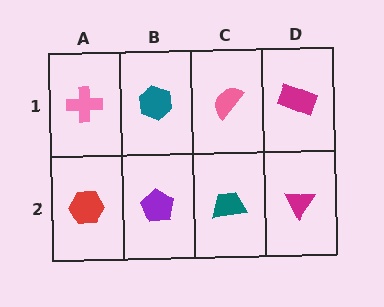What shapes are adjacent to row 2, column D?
A magenta rectangle (row 1, column D), a teal trapezoid (row 2, column C).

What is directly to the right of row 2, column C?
A magenta triangle.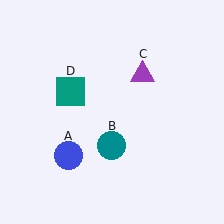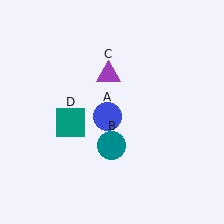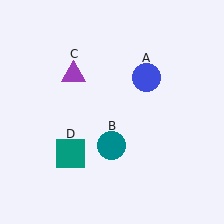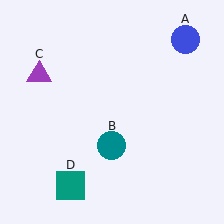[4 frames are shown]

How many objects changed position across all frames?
3 objects changed position: blue circle (object A), purple triangle (object C), teal square (object D).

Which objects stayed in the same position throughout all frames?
Teal circle (object B) remained stationary.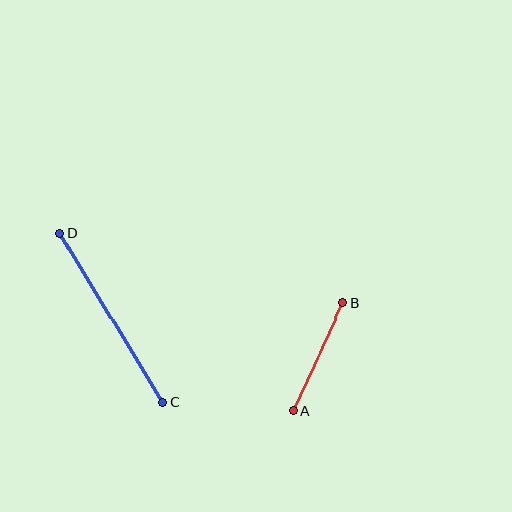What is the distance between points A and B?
The distance is approximately 118 pixels.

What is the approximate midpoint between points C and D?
The midpoint is at approximately (111, 318) pixels.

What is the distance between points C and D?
The distance is approximately 198 pixels.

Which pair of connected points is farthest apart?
Points C and D are farthest apart.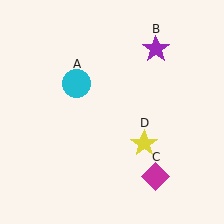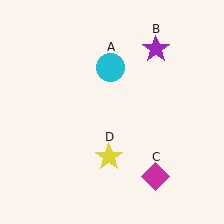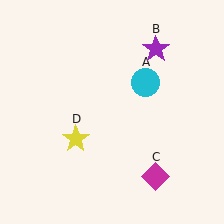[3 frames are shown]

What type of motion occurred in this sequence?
The cyan circle (object A), yellow star (object D) rotated clockwise around the center of the scene.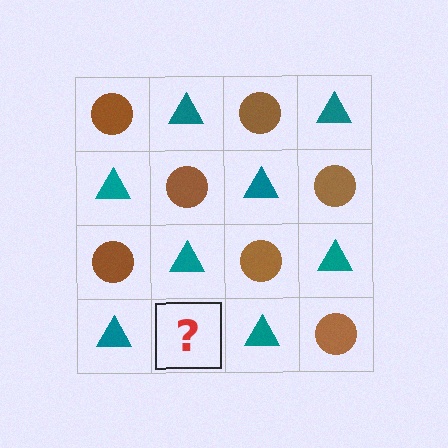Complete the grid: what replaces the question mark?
The question mark should be replaced with a brown circle.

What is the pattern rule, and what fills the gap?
The rule is that it alternates brown circle and teal triangle in a checkerboard pattern. The gap should be filled with a brown circle.